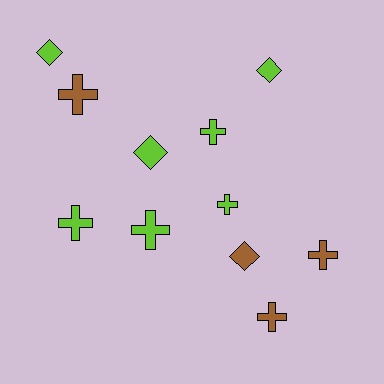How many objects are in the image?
There are 11 objects.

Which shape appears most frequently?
Cross, with 7 objects.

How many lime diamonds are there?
There are 3 lime diamonds.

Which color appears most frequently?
Lime, with 7 objects.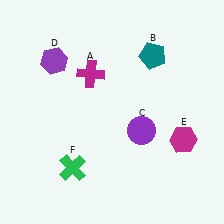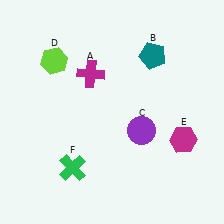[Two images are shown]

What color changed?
The hexagon (D) changed from purple in Image 1 to lime in Image 2.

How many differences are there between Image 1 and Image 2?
There is 1 difference between the two images.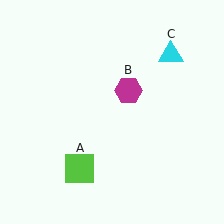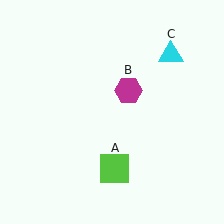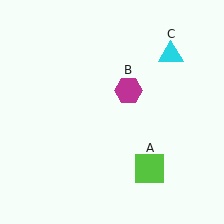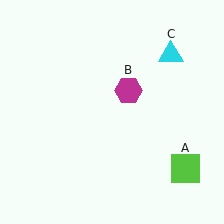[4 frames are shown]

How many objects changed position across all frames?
1 object changed position: lime square (object A).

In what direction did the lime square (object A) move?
The lime square (object A) moved right.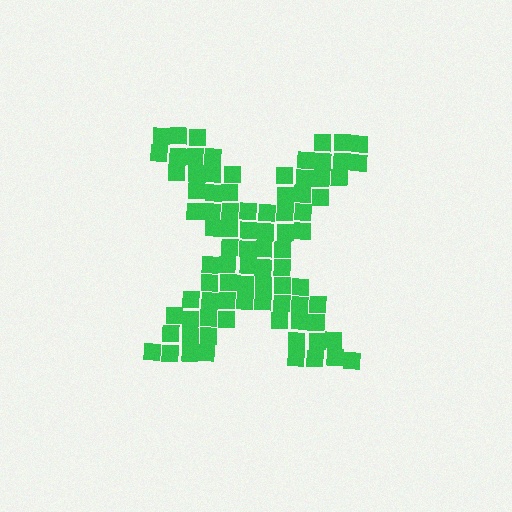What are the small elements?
The small elements are squares.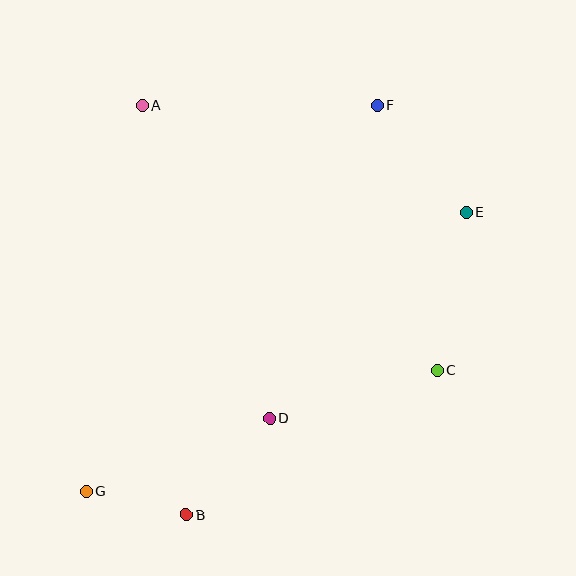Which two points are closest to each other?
Points B and G are closest to each other.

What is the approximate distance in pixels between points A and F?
The distance between A and F is approximately 235 pixels.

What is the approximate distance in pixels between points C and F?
The distance between C and F is approximately 272 pixels.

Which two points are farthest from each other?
Points F and G are farthest from each other.